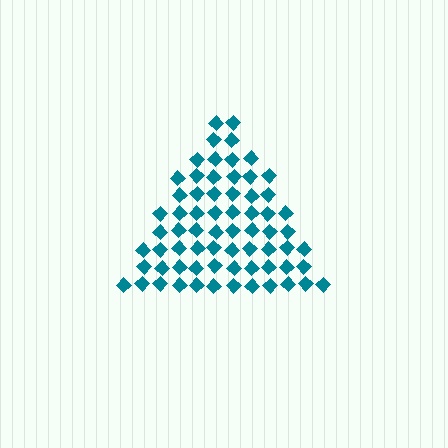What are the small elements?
The small elements are diamonds.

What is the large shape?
The large shape is a triangle.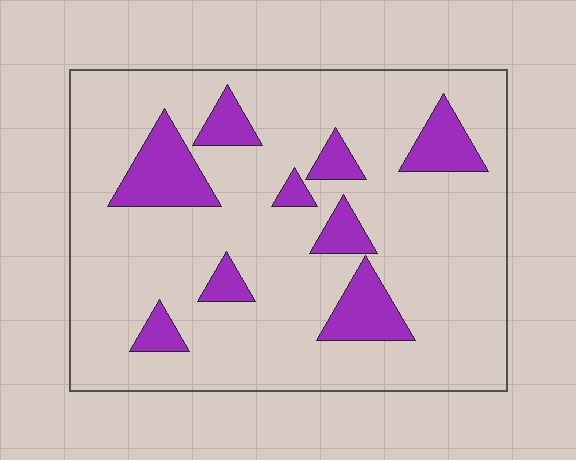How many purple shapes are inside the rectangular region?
9.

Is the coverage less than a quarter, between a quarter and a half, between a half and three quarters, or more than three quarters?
Less than a quarter.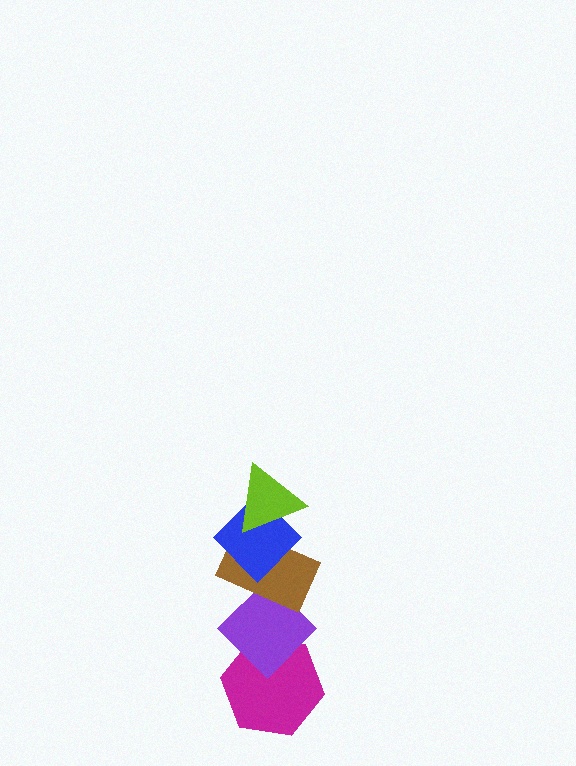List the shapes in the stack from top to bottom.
From top to bottom: the lime triangle, the blue diamond, the brown rectangle, the purple diamond, the magenta hexagon.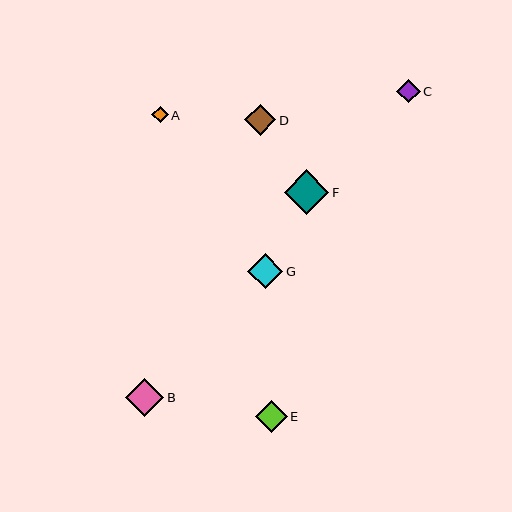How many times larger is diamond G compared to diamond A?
Diamond G is approximately 2.1 times the size of diamond A.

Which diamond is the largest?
Diamond F is the largest with a size of approximately 45 pixels.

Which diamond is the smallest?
Diamond A is the smallest with a size of approximately 17 pixels.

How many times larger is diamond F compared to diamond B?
Diamond F is approximately 1.2 times the size of diamond B.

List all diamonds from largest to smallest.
From largest to smallest: F, B, G, E, D, C, A.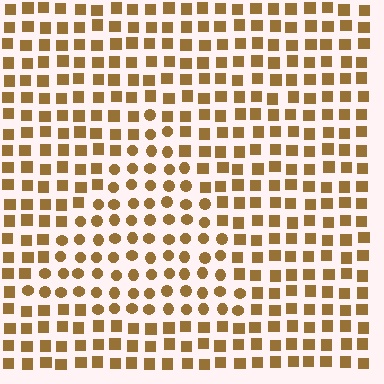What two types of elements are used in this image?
The image uses circles inside the triangle region and squares outside it.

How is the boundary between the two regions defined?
The boundary is defined by a change in element shape: circles inside vs. squares outside. All elements share the same color and spacing.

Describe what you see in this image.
The image is filled with small brown elements arranged in a uniform grid. A triangle-shaped region contains circles, while the surrounding area contains squares. The boundary is defined purely by the change in element shape.